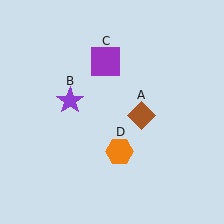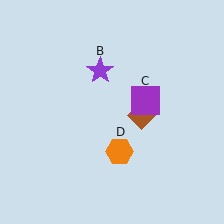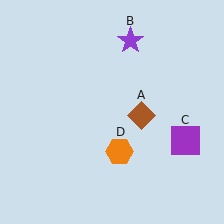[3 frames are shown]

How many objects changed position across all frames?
2 objects changed position: purple star (object B), purple square (object C).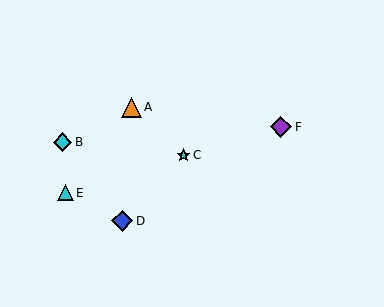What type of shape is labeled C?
Shape C is a cyan star.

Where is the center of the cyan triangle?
The center of the cyan triangle is at (66, 193).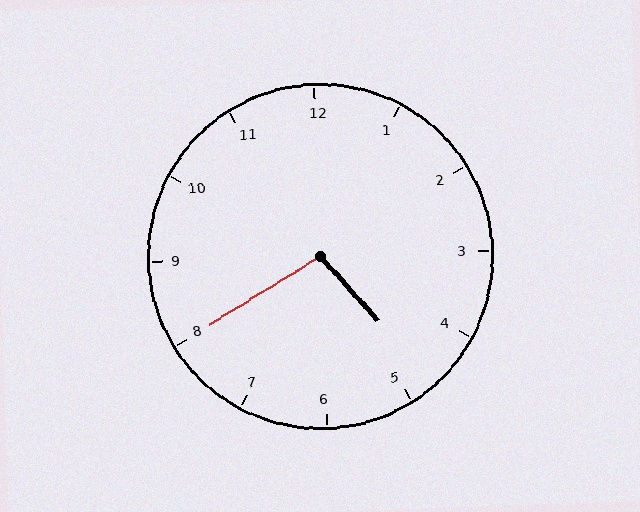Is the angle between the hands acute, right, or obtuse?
It is obtuse.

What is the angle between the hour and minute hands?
Approximately 100 degrees.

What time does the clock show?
4:40.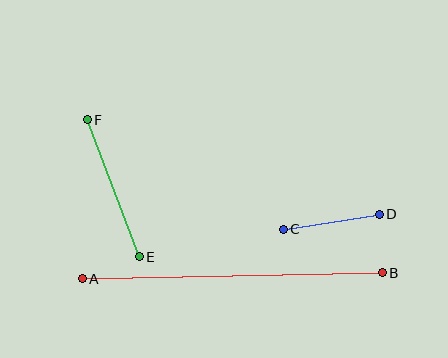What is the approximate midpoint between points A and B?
The midpoint is at approximately (232, 276) pixels.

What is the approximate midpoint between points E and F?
The midpoint is at approximately (113, 188) pixels.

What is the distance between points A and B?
The distance is approximately 301 pixels.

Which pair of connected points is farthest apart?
Points A and B are farthest apart.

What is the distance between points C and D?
The distance is approximately 97 pixels.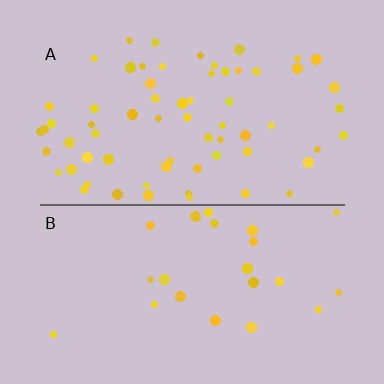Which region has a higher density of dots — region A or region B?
A (the top).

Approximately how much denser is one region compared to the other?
Approximately 2.7× — region A over region B.